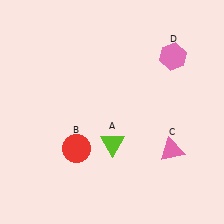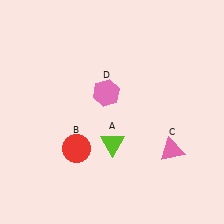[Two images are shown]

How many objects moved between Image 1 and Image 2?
1 object moved between the two images.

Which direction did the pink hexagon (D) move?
The pink hexagon (D) moved left.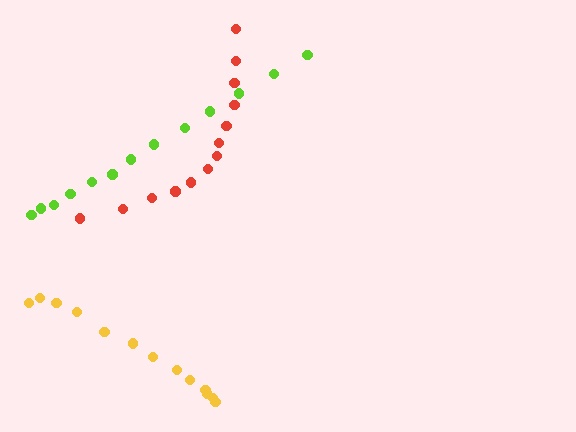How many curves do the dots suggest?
There are 3 distinct paths.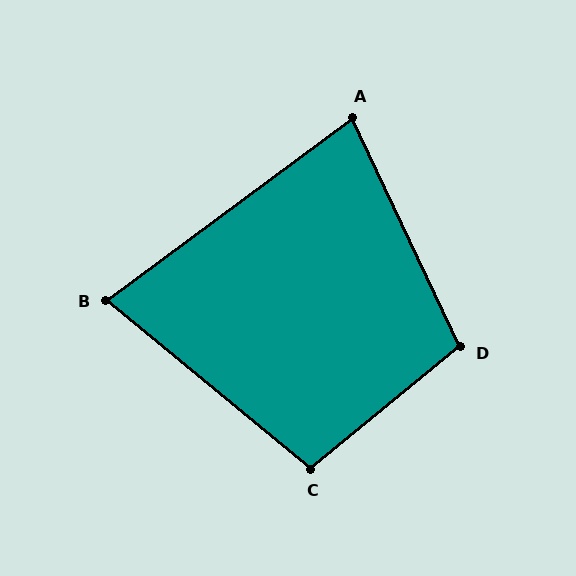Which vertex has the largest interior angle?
D, at approximately 104 degrees.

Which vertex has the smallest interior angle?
B, at approximately 76 degrees.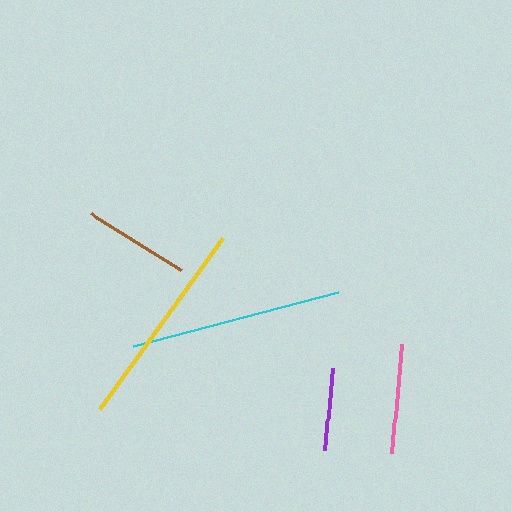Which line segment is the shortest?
The purple line is the shortest at approximately 83 pixels.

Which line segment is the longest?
The cyan line is the longest at approximately 211 pixels.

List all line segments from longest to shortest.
From longest to shortest: cyan, yellow, pink, brown, purple.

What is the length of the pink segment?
The pink segment is approximately 110 pixels long.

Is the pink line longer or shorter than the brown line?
The pink line is longer than the brown line.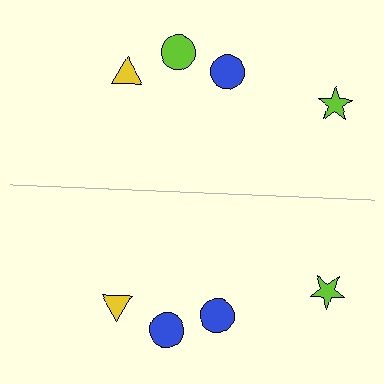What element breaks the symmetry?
The blue circle on the bottom side breaks the symmetry — its mirror counterpart is lime.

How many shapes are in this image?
There are 8 shapes in this image.